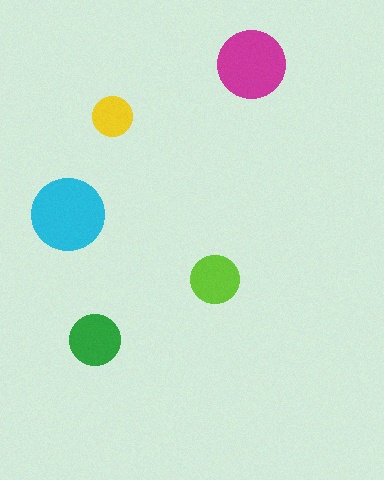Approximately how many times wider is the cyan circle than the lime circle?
About 1.5 times wider.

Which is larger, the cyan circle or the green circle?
The cyan one.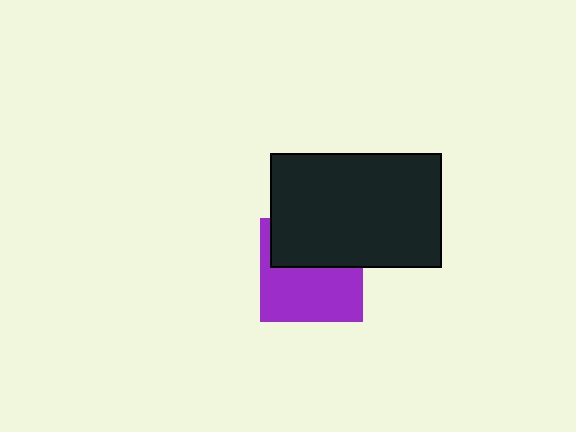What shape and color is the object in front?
The object in front is a black rectangle.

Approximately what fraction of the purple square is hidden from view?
Roughly 43% of the purple square is hidden behind the black rectangle.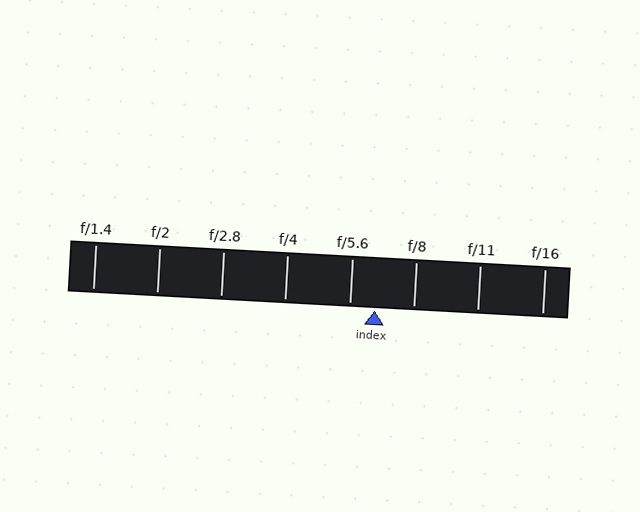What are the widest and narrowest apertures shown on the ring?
The widest aperture shown is f/1.4 and the narrowest is f/16.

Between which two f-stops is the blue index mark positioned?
The index mark is between f/5.6 and f/8.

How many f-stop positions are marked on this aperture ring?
There are 8 f-stop positions marked.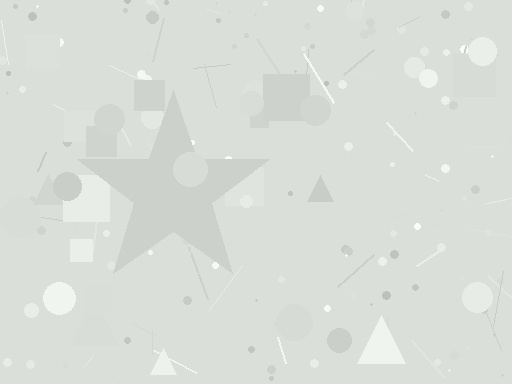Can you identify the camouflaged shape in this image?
The camouflaged shape is a star.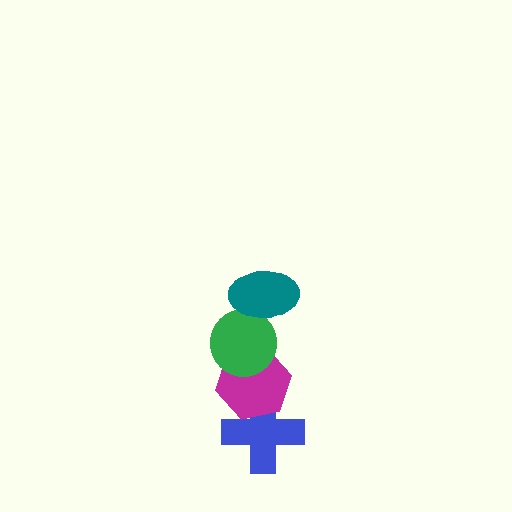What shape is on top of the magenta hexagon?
The green circle is on top of the magenta hexagon.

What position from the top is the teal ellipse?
The teal ellipse is 1st from the top.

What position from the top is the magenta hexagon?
The magenta hexagon is 3rd from the top.